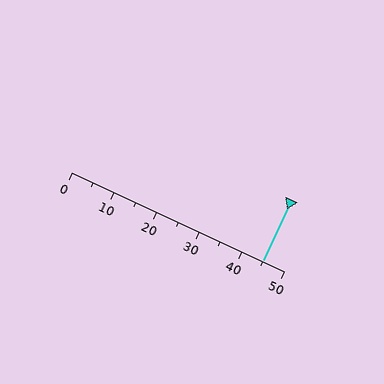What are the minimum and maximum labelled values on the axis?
The axis runs from 0 to 50.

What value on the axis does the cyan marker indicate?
The marker indicates approximately 45.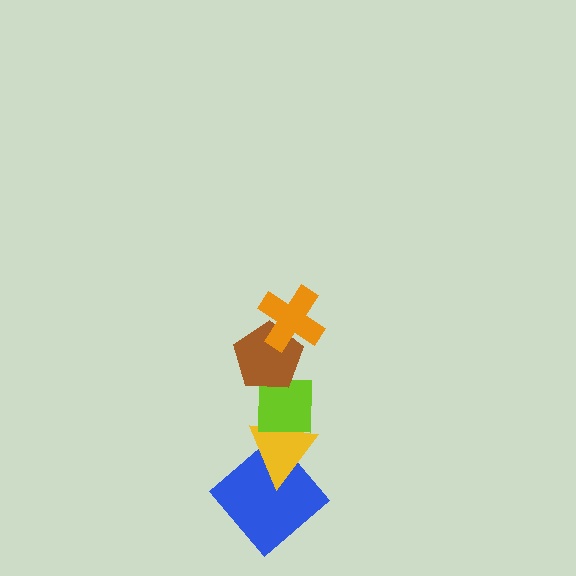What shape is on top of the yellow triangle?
The lime square is on top of the yellow triangle.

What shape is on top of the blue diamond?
The yellow triangle is on top of the blue diamond.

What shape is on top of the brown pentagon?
The orange cross is on top of the brown pentagon.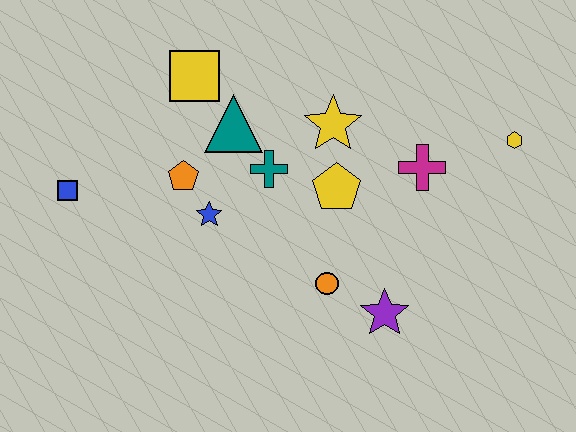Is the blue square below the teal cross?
Yes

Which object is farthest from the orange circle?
The blue square is farthest from the orange circle.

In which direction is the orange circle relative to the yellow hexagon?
The orange circle is to the left of the yellow hexagon.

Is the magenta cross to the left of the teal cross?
No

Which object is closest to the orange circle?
The purple star is closest to the orange circle.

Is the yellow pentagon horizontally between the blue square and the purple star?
Yes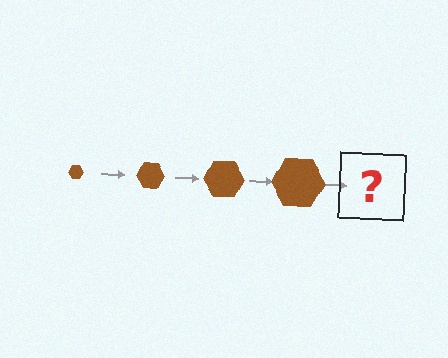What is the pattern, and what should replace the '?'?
The pattern is that the hexagon gets progressively larger each step. The '?' should be a brown hexagon, larger than the previous one.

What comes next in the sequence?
The next element should be a brown hexagon, larger than the previous one.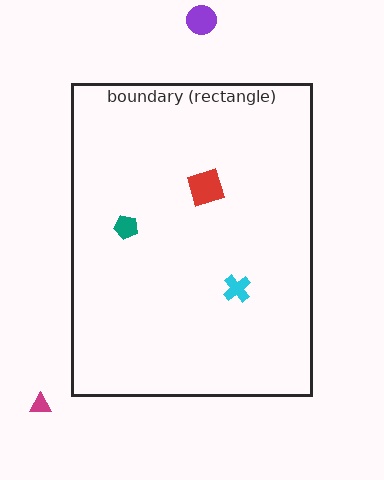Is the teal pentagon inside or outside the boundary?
Inside.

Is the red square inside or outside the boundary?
Inside.